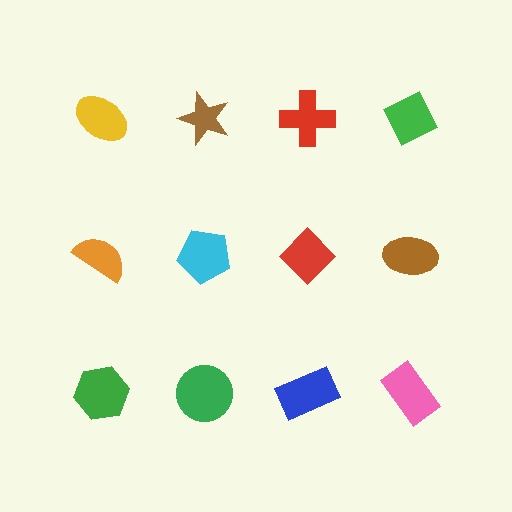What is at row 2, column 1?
An orange semicircle.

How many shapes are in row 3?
4 shapes.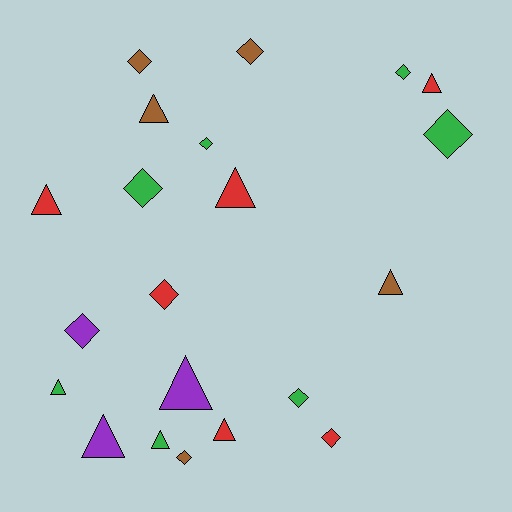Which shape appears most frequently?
Diamond, with 11 objects.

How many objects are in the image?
There are 21 objects.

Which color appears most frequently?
Green, with 7 objects.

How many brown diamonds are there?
There are 3 brown diamonds.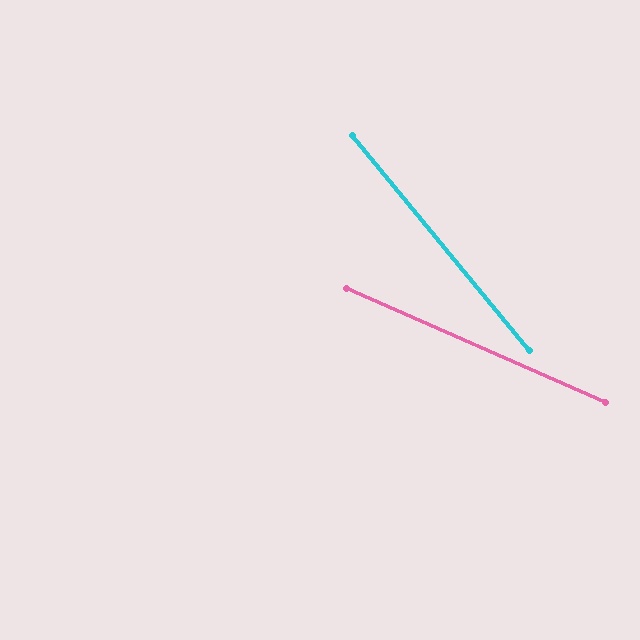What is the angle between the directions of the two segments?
Approximately 27 degrees.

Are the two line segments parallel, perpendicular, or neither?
Neither parallel nor perpendicular — they differ by about 27°.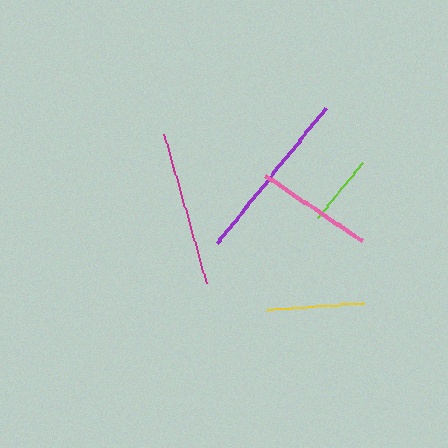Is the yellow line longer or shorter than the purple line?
The purple line is longer than the yellow line.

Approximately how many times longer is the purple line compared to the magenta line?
The purple line is approximately 1.1 times the length of the magenta line.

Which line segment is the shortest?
The lime line is the shortest at approximately 71 pixels.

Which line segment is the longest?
The purple line is the longest at approximately 174 pixels.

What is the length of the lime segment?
The lime segment is approximately 71 pixels long.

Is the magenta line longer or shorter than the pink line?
The magenta line is longer than the pink line.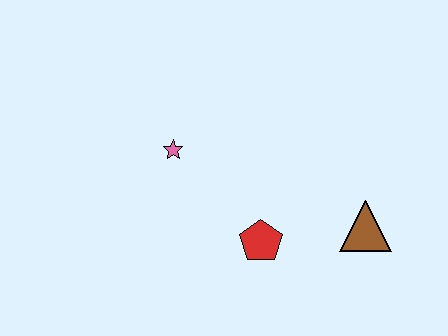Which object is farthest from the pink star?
The brown triangle is farthest from the pink star.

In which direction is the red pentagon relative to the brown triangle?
The red pentagon is to the left of the brown triangle.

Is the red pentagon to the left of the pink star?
No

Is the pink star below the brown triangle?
No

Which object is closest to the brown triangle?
The red pentagon is closest to the brown triangle.